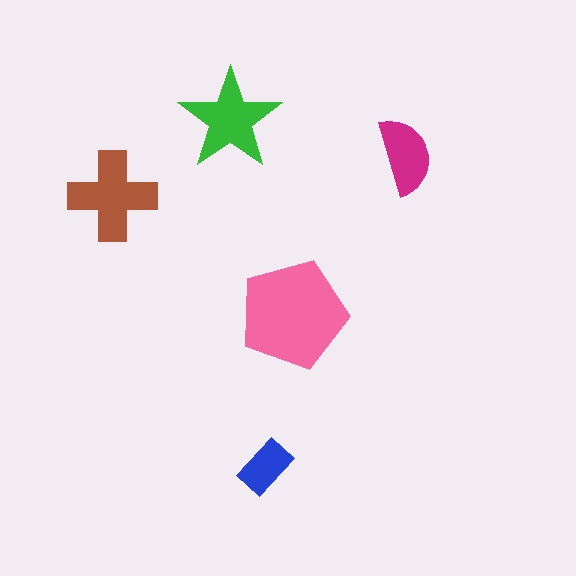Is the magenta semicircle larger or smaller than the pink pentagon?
Smaller.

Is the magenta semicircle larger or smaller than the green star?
Smaller.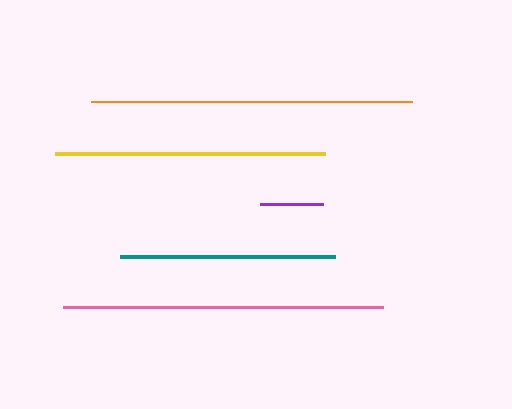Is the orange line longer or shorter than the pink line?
The orange line is longer than the pink line.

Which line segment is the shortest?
The purple line is the shortest at approximately 63 pixels.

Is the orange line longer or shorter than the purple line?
The orange line is longer than the purple line.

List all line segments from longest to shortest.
From longest to shortest: orange, pink, yellow, teal, purple.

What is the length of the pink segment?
The pink segment is approximately 320 pixels long.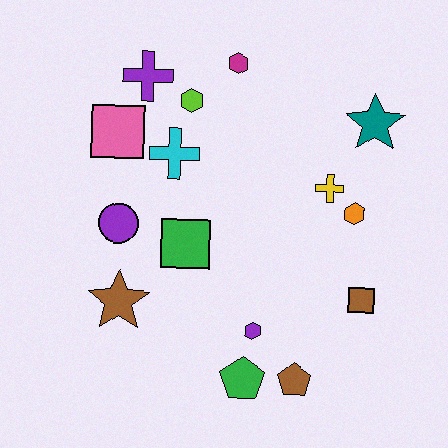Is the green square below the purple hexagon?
No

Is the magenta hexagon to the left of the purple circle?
No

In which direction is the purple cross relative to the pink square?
The purple cross is above the pink square.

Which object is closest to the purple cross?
The lime hexagon is closest to the purple cross.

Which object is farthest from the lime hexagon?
The brown pentagon is farthest from the lime hexagon.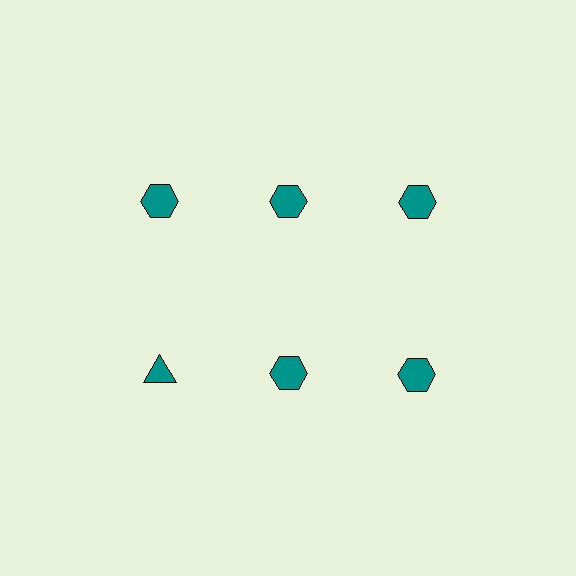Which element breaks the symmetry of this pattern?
The teal triangle in the second row, leftmost column breaks the symmetry. All other shapes are teal hexagons.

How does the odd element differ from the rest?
It has a different shape: triangle instead of hexagon.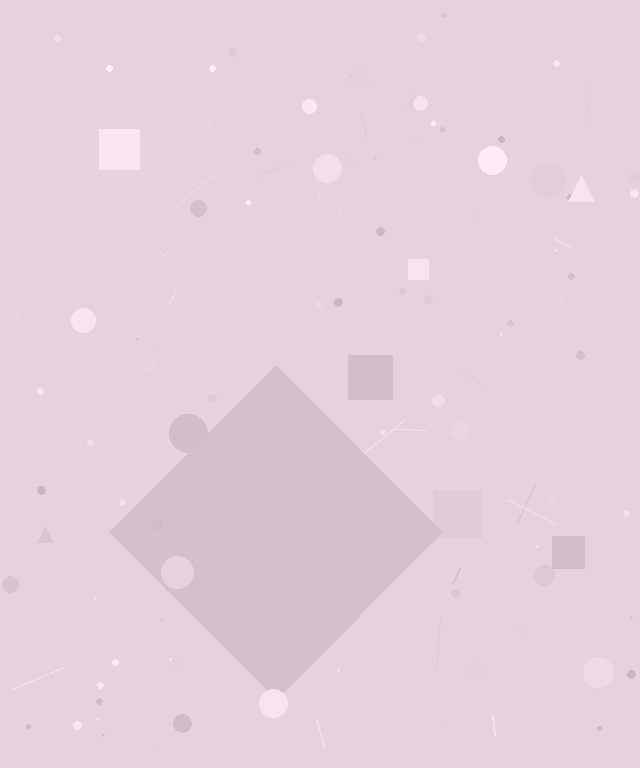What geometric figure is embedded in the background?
A diamond is embedded in the background.